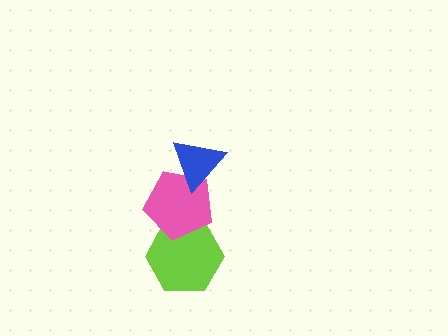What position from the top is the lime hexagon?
The lime hexagon is 3rd from the top.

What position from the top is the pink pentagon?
The pink pentagon is 2nd from the top.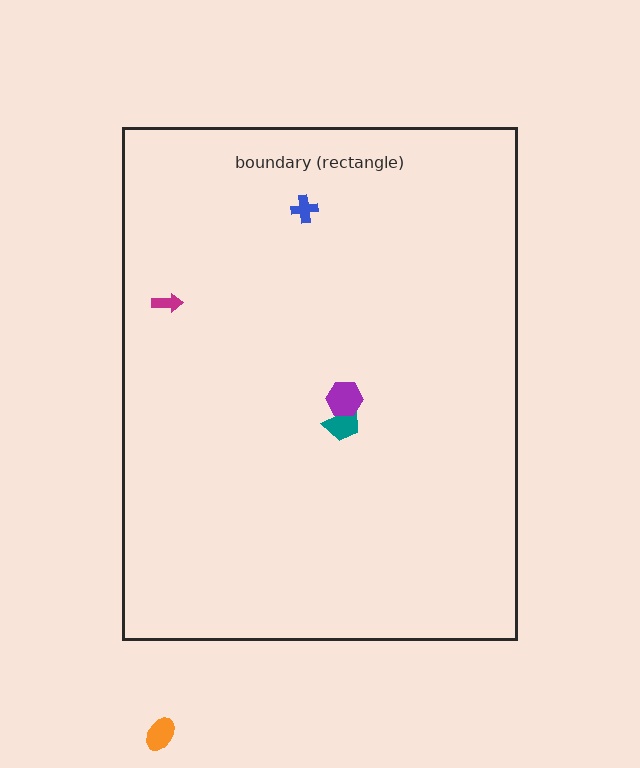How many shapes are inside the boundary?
4 inside, 1 outside.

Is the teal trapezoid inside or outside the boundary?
Inside.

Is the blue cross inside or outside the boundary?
Inside.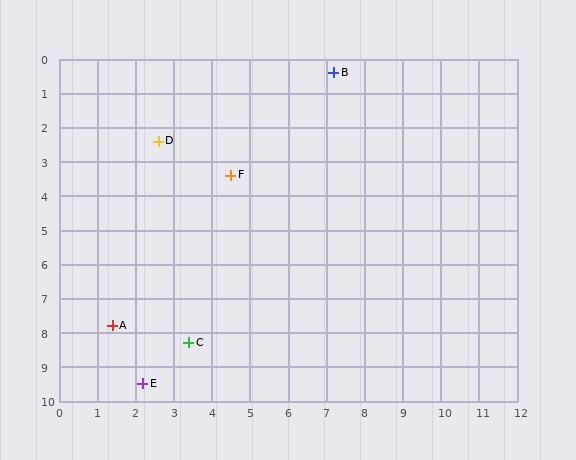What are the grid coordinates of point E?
Point E is at approximately (2.2, 9.5).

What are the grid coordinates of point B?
Point B is at approximately (7.2, 0.4).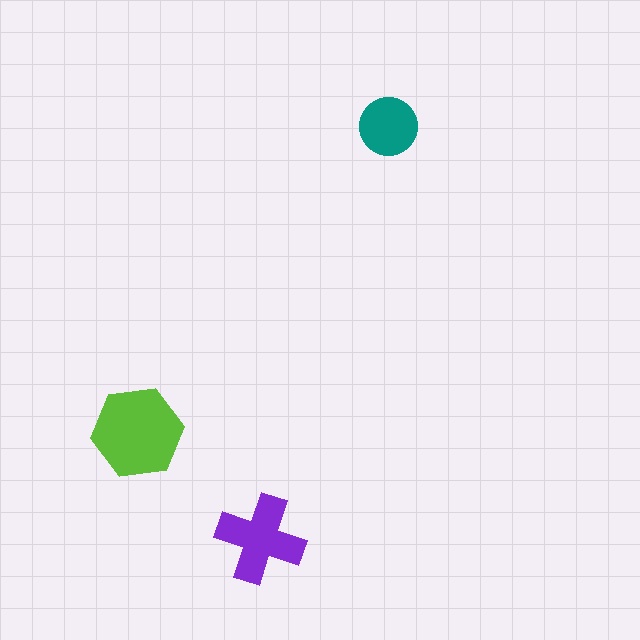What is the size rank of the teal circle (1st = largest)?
3rd.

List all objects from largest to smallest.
The lime hexagon, the purple cross, the teal circle.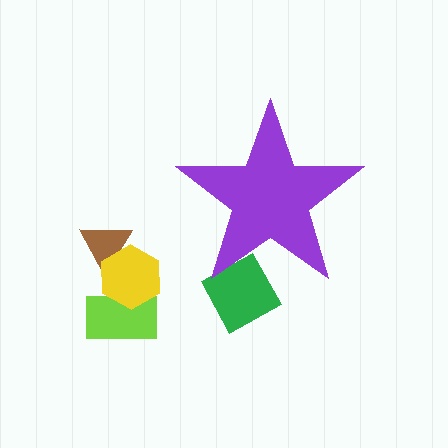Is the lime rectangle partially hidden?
No, the lime rectangle is fully visible.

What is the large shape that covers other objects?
A purple star.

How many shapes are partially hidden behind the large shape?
1 shape is partially hidden.